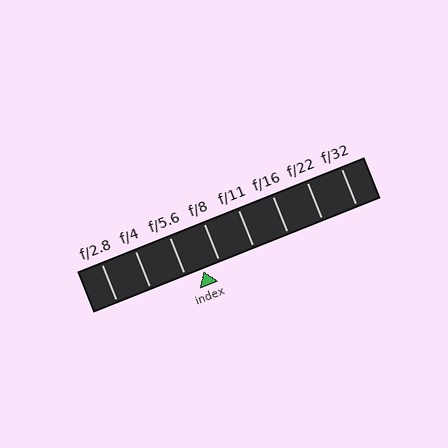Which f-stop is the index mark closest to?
The index mark is closest to f/5.6.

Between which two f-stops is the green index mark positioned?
The index mark is between f/5.6 and f/8.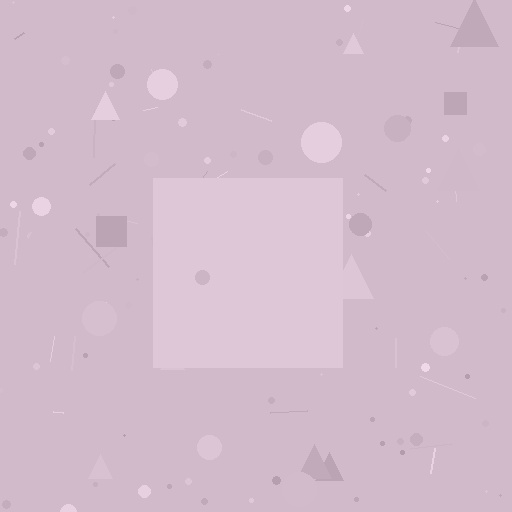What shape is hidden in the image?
A square is hidden in the image.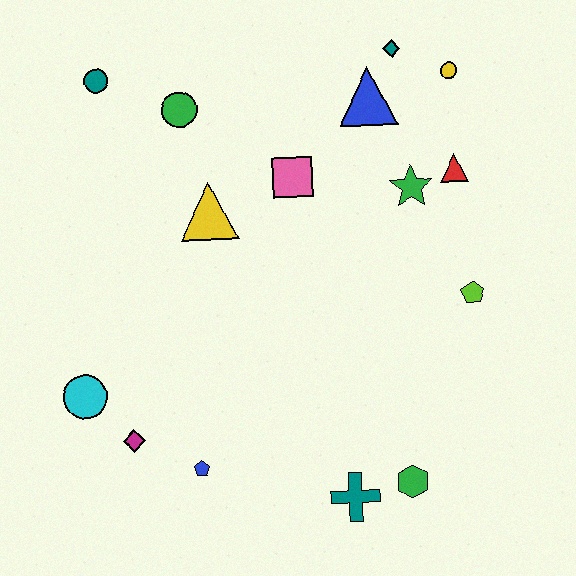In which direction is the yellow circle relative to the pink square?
The yellow circle is to the right of the pink square.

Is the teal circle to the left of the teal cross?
Yes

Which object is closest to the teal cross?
The green hexagon is closest to the teal cross.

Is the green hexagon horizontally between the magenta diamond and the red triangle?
Yes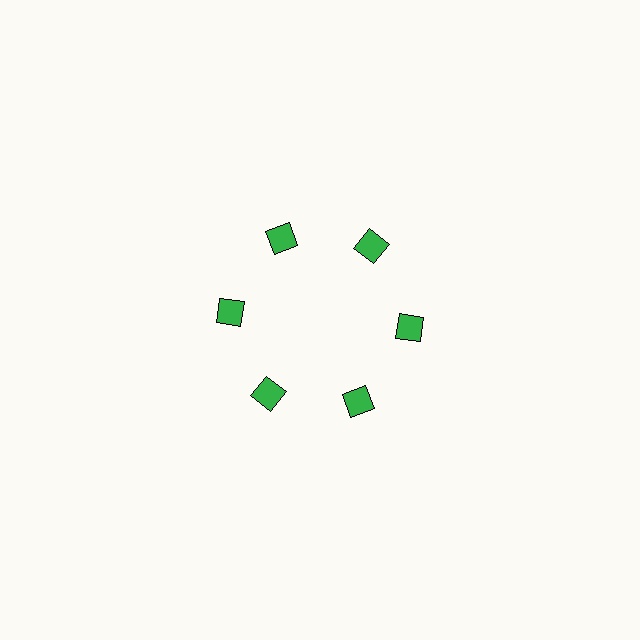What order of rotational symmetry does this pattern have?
This pattern has 6-fold rotational symmetry.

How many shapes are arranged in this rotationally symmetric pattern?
There are 6 shapes, arranged in 6 groups of 1.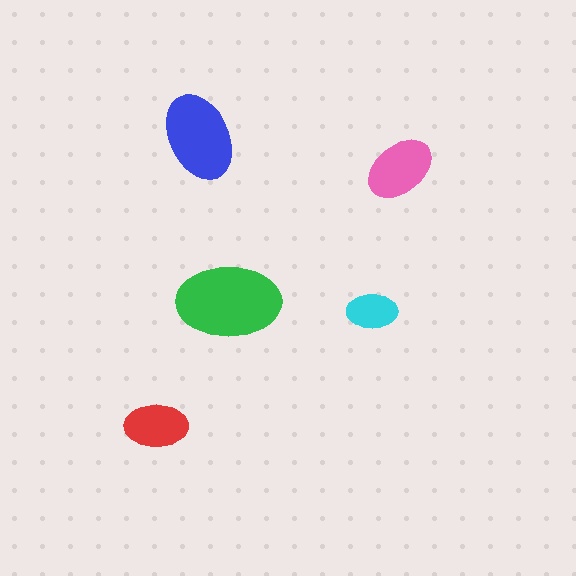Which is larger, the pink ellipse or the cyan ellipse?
The pink one.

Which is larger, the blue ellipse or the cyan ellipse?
The blue one.